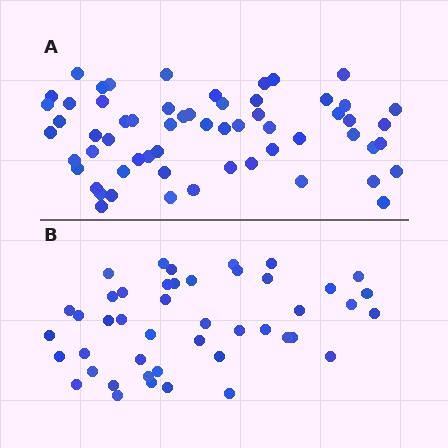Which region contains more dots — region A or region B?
Region A (the top region) has more dots.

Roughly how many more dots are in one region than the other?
Region A has approximately 15 more dots than region B.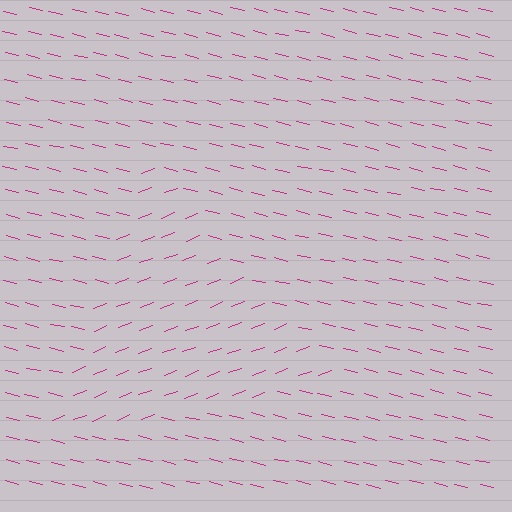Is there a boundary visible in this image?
Yes, there is a texture boundary formed by a change in line orientation.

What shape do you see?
I see a triangle.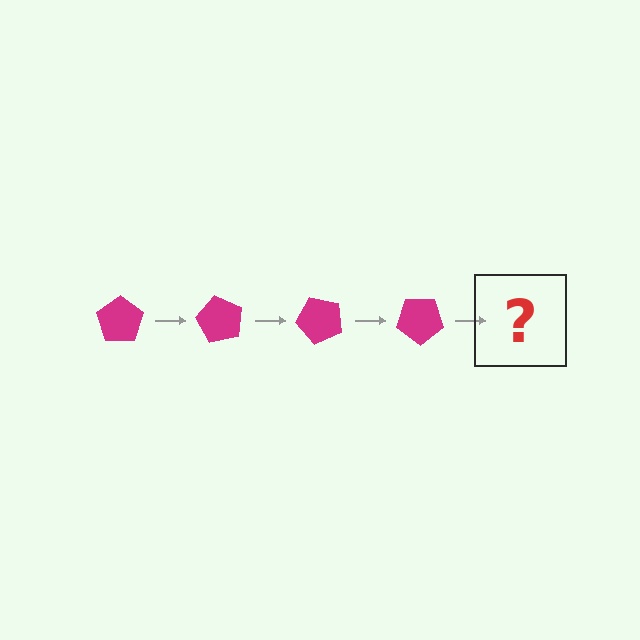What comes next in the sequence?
The next element should be a magenta pentagon rotated 240 degrees.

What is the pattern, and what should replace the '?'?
The pattern is that the pentagon rotates 60 degrees each step. The '?' should be a magenta pentagon rotated 240 degrees.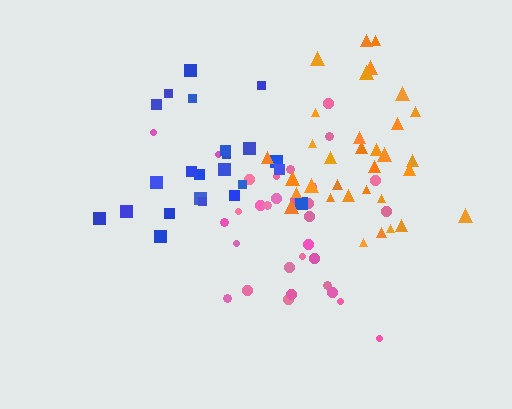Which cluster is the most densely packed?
Orange.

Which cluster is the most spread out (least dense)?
Pink.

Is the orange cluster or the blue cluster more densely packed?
Orange.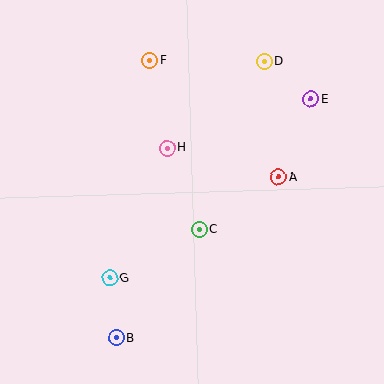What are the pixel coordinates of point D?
Point D is at (264, 62).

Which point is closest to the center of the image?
Point C at (199, 230) is closest to the center.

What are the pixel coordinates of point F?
Point F is at (150, 61).